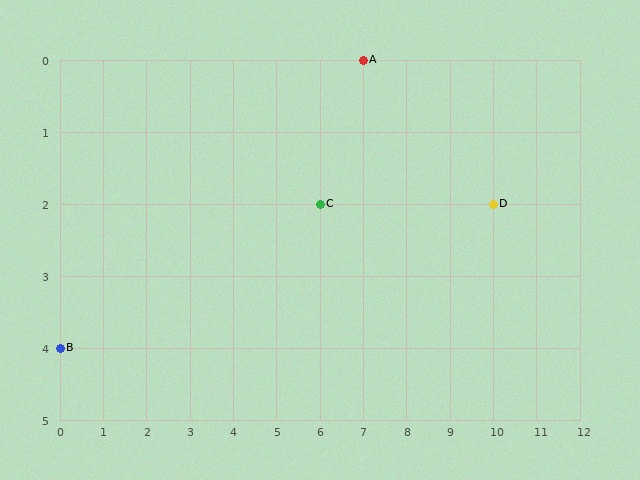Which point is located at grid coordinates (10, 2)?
Point D is at (10, 2).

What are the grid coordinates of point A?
Point A is at grid coordinates (7, 0).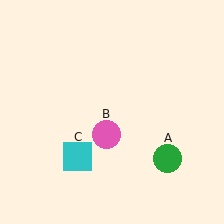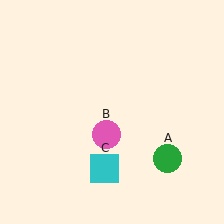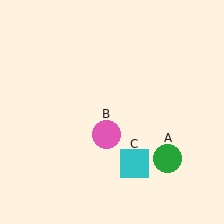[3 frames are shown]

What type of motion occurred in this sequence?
The cyan square (object C) rotated counterclockwise around the center of the scene.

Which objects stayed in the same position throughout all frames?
Green circle (object A) and pink circle (object B) remained stationary.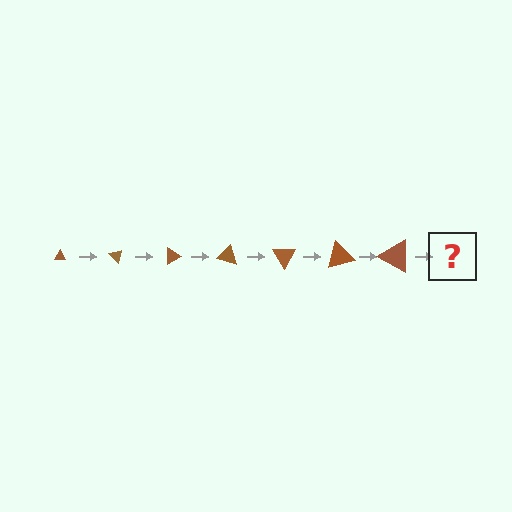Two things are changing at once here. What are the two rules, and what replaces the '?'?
The two rules are that the triangle grows larger each step and it rotates 45 degrees each step. The '?' should be a triangle, larger than the previous one and rotated 315 degrees from the start.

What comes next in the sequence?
The next element should be a triangle, larger than the previous one and rotated 315 degrees from the start.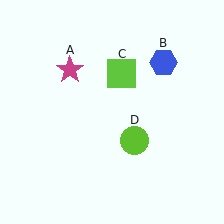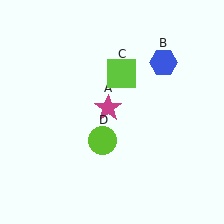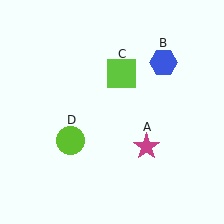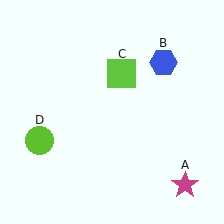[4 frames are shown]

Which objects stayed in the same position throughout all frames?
Blue hexagon (object B) and lime square (object C) remained stationary.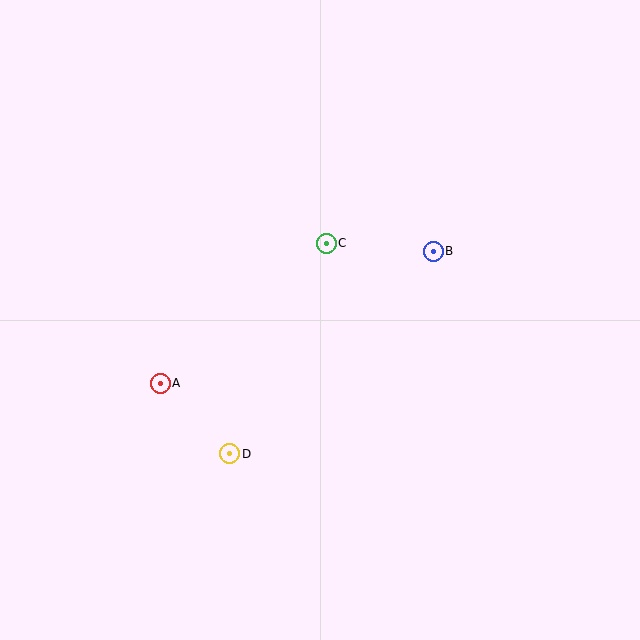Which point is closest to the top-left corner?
Point C is closest to the top-left corner.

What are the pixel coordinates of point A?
Point A is at (160, 383).